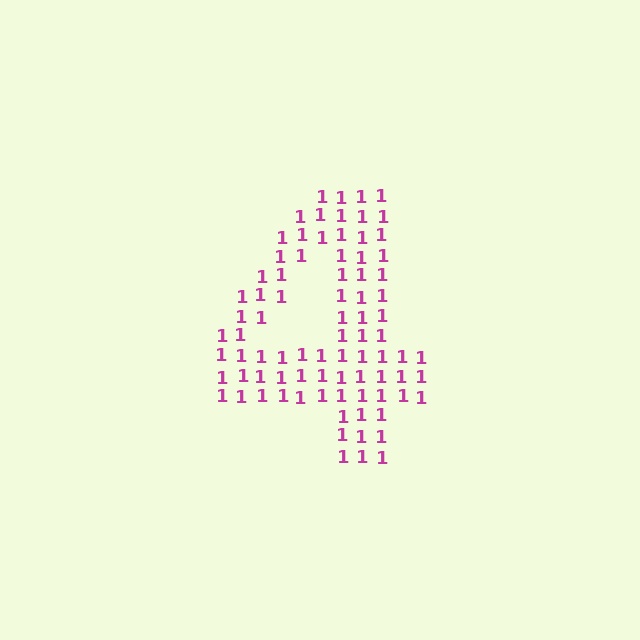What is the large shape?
The large shape is the digit 4.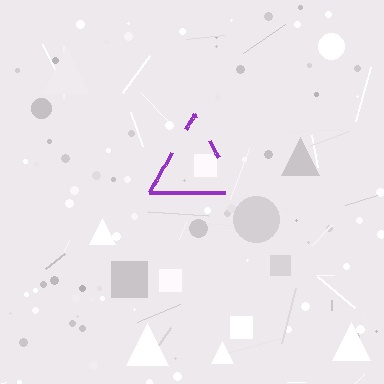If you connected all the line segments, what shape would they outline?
They would outline a triangle.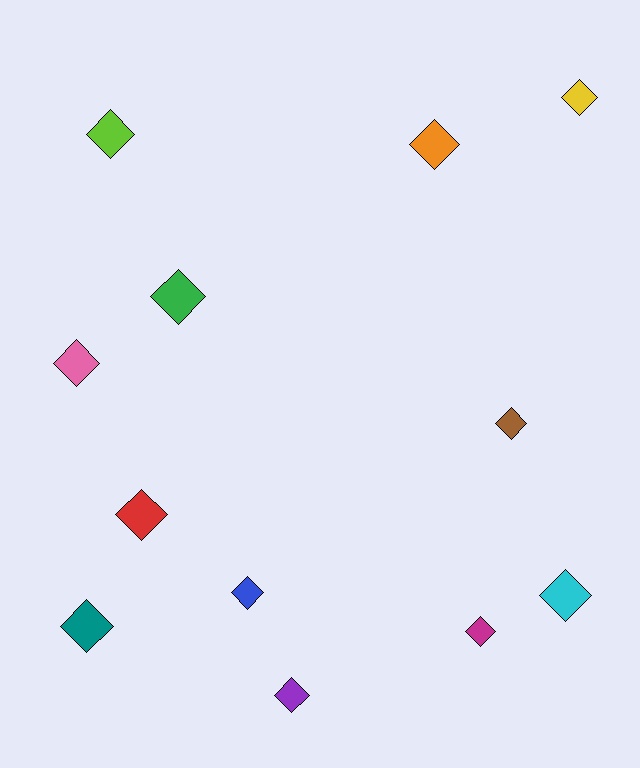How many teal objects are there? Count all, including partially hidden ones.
There is 1 teal object.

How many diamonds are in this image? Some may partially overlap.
There are 12 diamonds.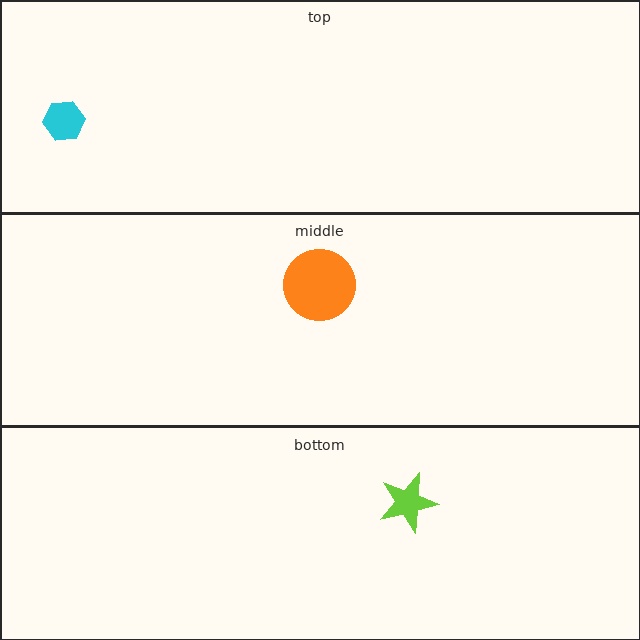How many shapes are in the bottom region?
1.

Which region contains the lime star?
The bottom region.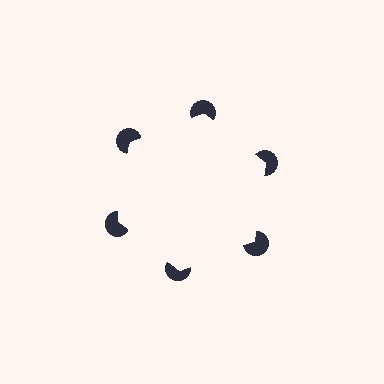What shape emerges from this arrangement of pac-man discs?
An illusory hexagon — its edges are inferred from the aligned wedge cuts in the pac-man discs, not physically drawn.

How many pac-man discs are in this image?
There are 6 — one at each vertex of the illusory hexagon.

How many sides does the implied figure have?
6 sides.